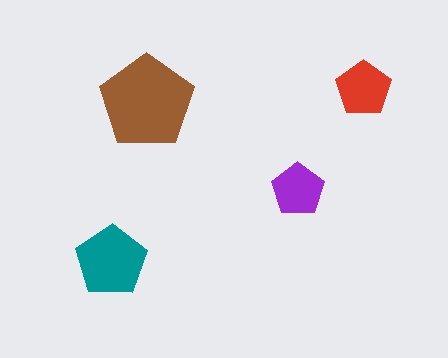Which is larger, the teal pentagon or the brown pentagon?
The brown one.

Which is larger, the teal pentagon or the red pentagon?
The teal one.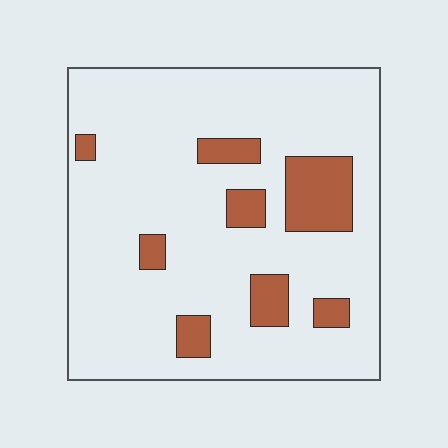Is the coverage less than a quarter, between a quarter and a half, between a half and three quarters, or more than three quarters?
Less than a quarter.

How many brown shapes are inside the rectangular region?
8.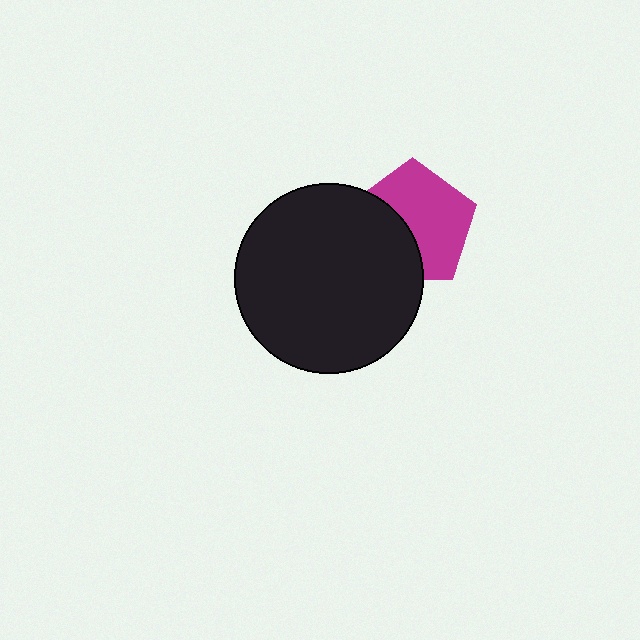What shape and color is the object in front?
The object in front is a black circle.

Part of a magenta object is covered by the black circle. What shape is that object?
It is a pentagon.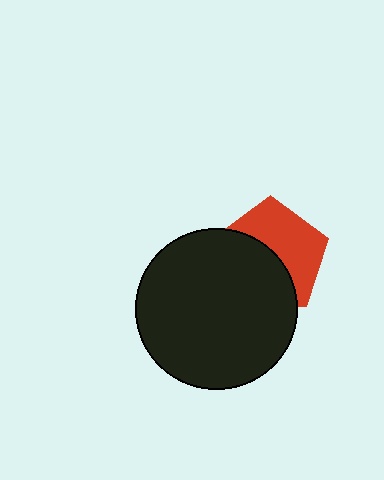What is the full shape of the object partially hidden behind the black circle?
The partially hidden object is a red pentagon.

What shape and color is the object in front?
The object in front is a black circle.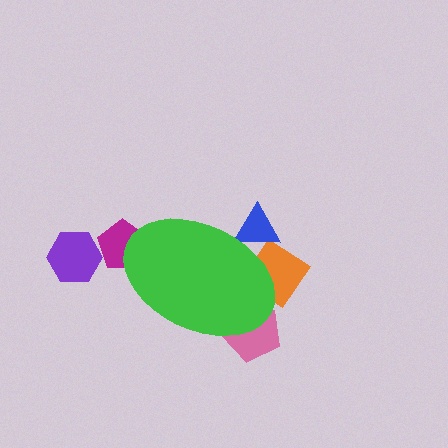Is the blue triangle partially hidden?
Yes, the blue triangle is partially hidden behind the green ellipse.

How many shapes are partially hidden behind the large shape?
4 shapes are partially hidden.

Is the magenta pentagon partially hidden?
Yes, the magenta pentagon is partially hidden behind the green ellipse.